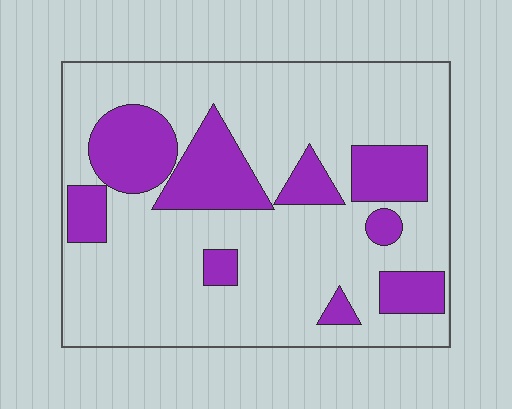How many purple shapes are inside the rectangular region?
9.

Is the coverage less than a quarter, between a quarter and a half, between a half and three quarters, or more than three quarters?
Between a quarter and a half.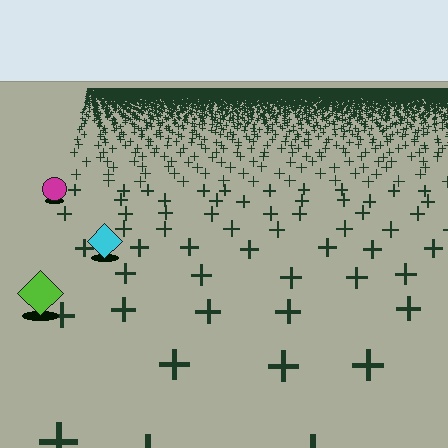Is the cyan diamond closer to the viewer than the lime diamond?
No. The lime diamond is closer — you can tell from the texture gradient: the ground texture is coarser near it.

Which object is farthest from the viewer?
The magenta circle is farthest from the viewer. It appears smaller and the ground texture around it is denser.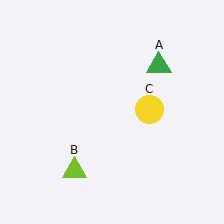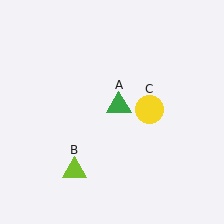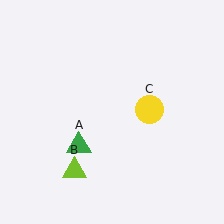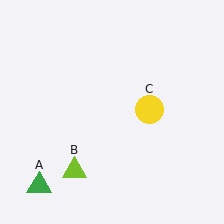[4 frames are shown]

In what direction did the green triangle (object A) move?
The green triangle (object A) moved down and to the left.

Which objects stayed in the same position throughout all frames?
Lime triangle (object B) and yellow circle (object C) remained stationary.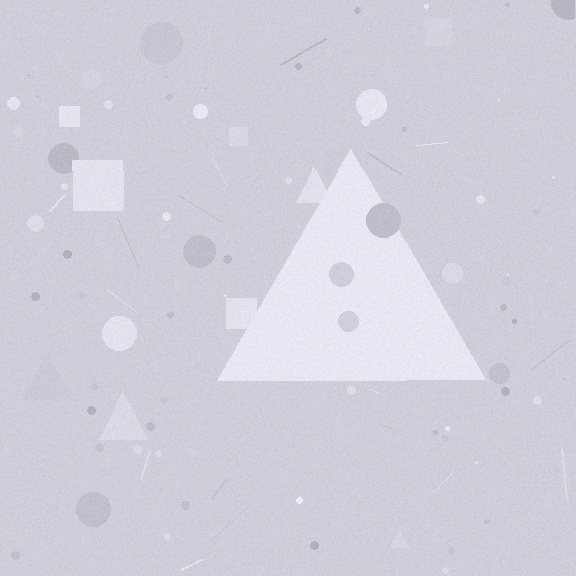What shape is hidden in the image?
A triangle is hidden in the image.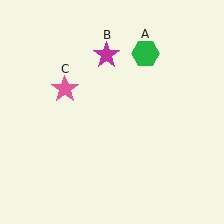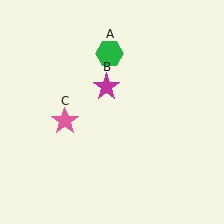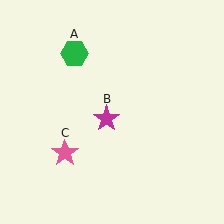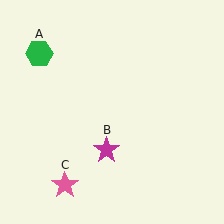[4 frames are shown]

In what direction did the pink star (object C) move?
The pink star (object C) moved down.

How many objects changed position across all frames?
3 objects changed position: green hexagon (object A), magenta star (object B), pink star (object C).